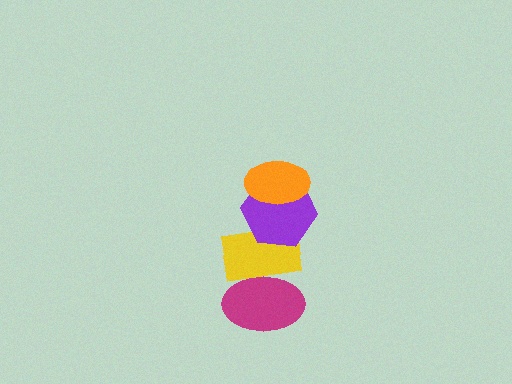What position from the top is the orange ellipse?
The orange ellipse is 1st from the top.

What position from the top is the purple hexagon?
The purple hexagon is 2nd from the top.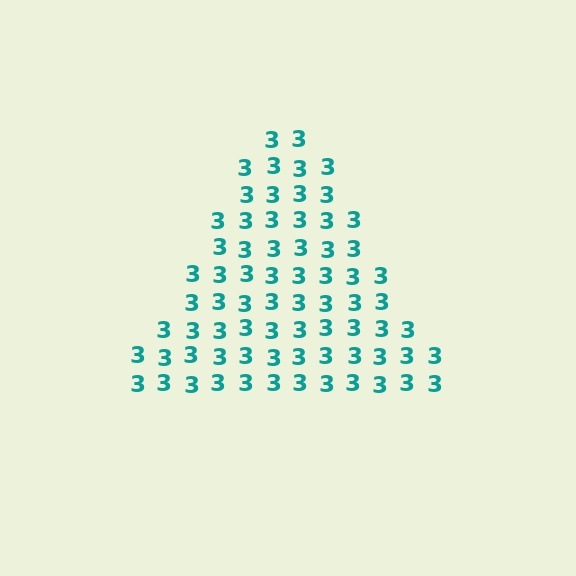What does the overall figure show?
The overall figure shows a triangle.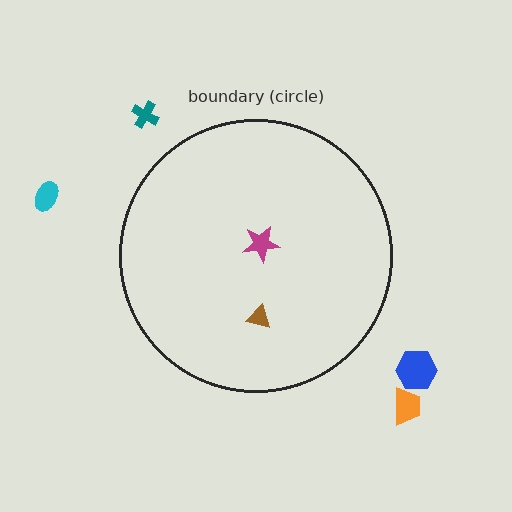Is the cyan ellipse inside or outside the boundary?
Outside.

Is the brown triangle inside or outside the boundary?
Inside.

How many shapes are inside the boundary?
2 inside, 4 outside.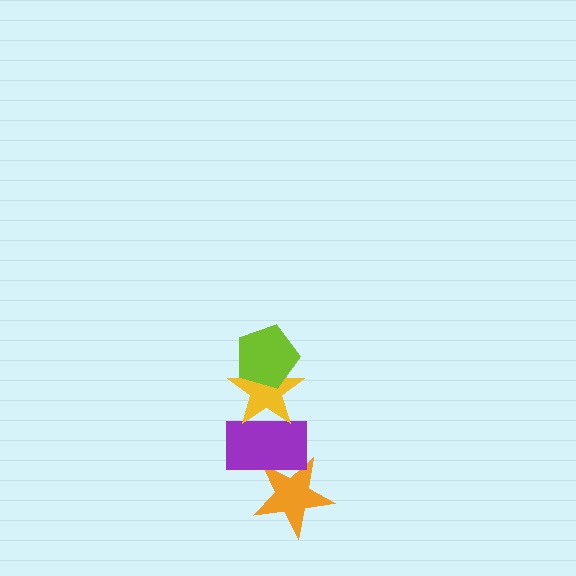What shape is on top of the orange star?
The purple rectangle is on top of the orange star.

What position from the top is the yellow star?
The yellow star is 2nd from the top.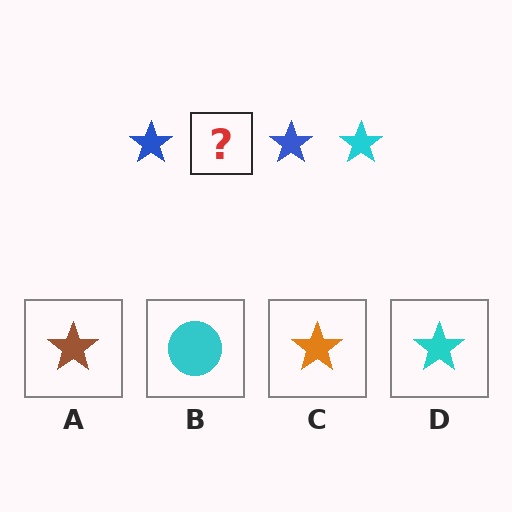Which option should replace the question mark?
Option D.